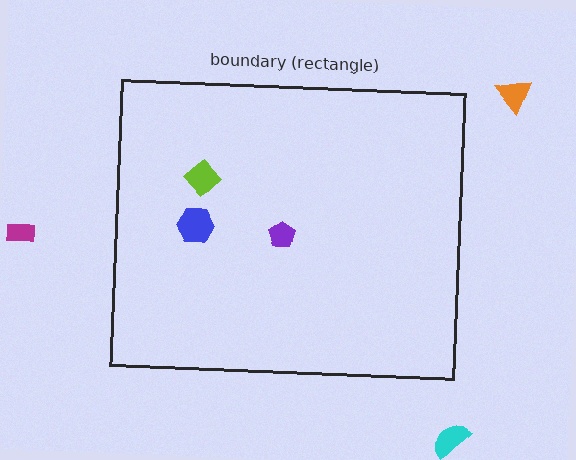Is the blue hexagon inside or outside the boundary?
Inside.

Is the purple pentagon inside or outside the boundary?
Inside.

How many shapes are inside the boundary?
3 inside, 3 outside.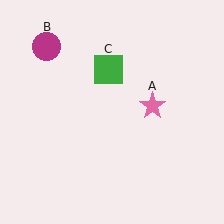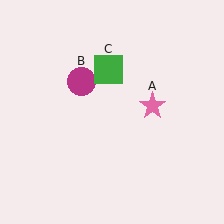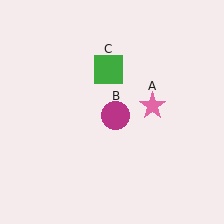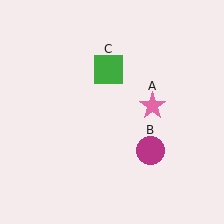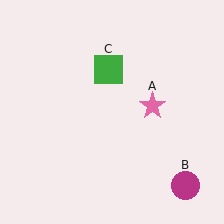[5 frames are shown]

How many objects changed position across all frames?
1 object changed position: magenta circle (object B).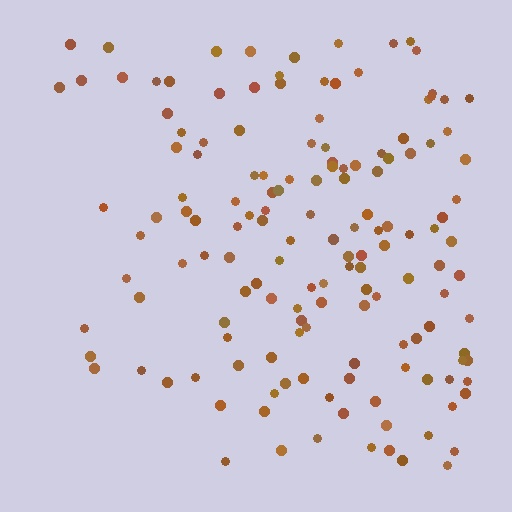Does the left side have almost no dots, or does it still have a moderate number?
Still a moderate number, just noticeably fewer than the right.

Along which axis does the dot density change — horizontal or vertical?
Horizontal.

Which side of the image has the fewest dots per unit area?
The left.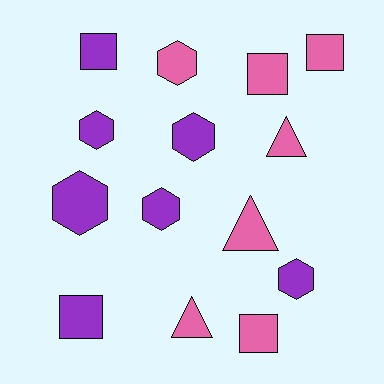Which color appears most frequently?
Purple, with 7 objects.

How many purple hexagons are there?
There are 5 purple hexagons.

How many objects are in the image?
There are 14 objects.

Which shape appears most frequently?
Hexagon, with 6 objects.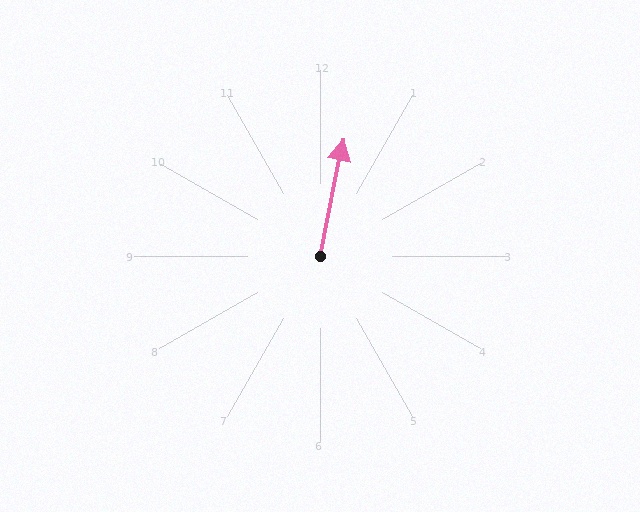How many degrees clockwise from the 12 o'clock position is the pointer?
Approximately 11 degrees.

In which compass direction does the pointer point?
North.